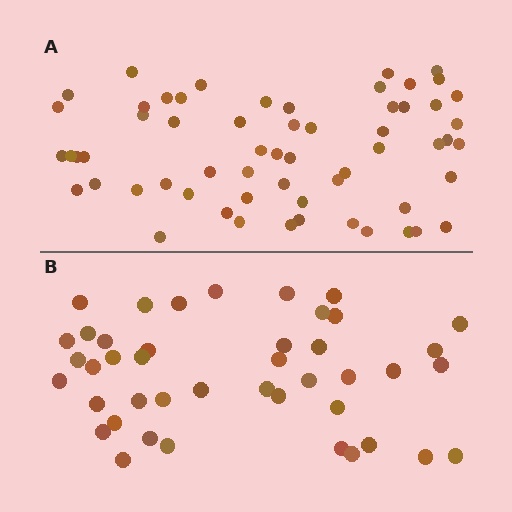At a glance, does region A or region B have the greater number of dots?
Region A (the top region) has more dots.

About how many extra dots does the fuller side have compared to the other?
Region A has approximately 15 more dots than region B.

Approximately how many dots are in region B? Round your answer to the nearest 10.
About 40 dots. (The exact count is 43, which rounds to 40.)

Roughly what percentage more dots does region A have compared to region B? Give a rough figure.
About 40% more.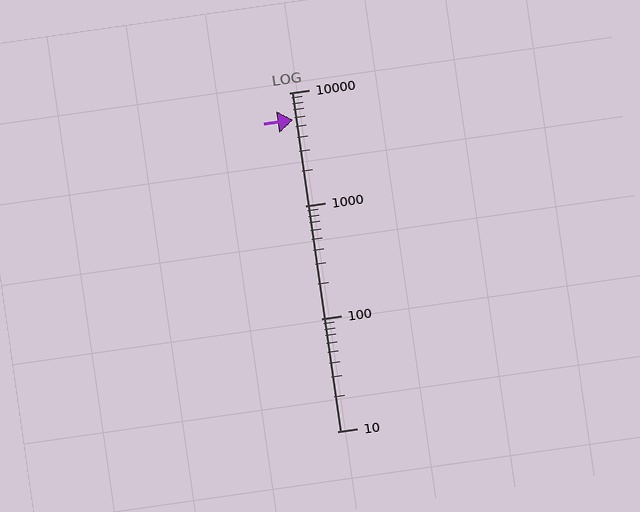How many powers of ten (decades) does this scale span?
The scale spans 3 decades, from 10 to 10000.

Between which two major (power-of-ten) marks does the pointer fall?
The pointer is between 1000 and 10000.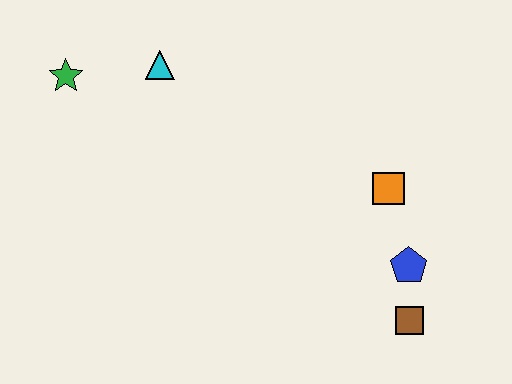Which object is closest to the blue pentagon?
The brown square is closest to the blue pentagon.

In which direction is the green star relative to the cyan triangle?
The green star is to the left of the cyan triangle.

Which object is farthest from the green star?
The brown square is farthest from the green star.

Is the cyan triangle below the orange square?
No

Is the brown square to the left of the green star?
No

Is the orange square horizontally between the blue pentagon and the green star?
Yes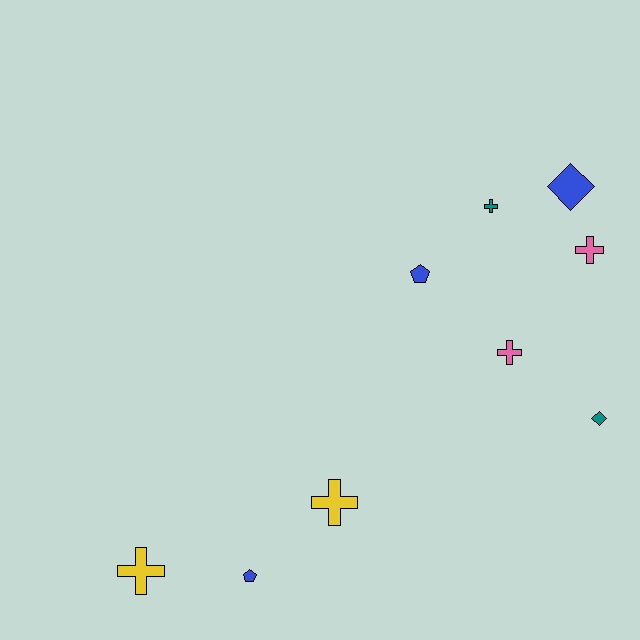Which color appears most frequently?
Blue, with 3 objects.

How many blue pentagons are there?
There are 2 blue pentagons.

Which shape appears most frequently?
Cross, with 5 objects.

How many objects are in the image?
There are 9 objects.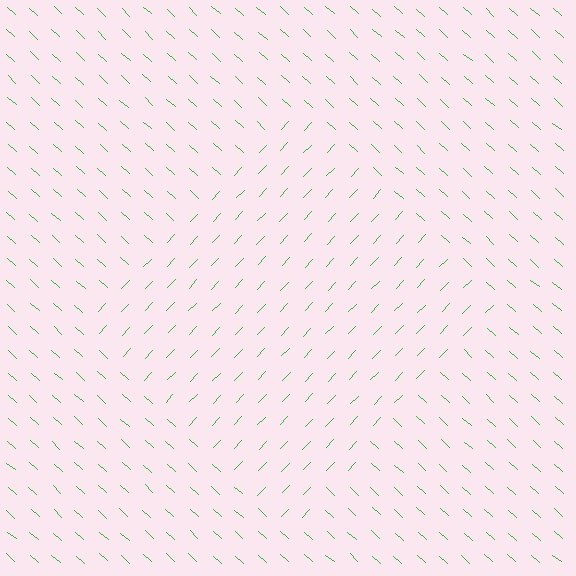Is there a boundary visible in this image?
Yes, there is a texture boundary formed by a change in line orientation.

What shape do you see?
I see a diamond.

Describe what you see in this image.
The image is filled with small green line segments. A diamond region in the image has lines oriented differently from the surrounding lines, creating a visible texture boundary.